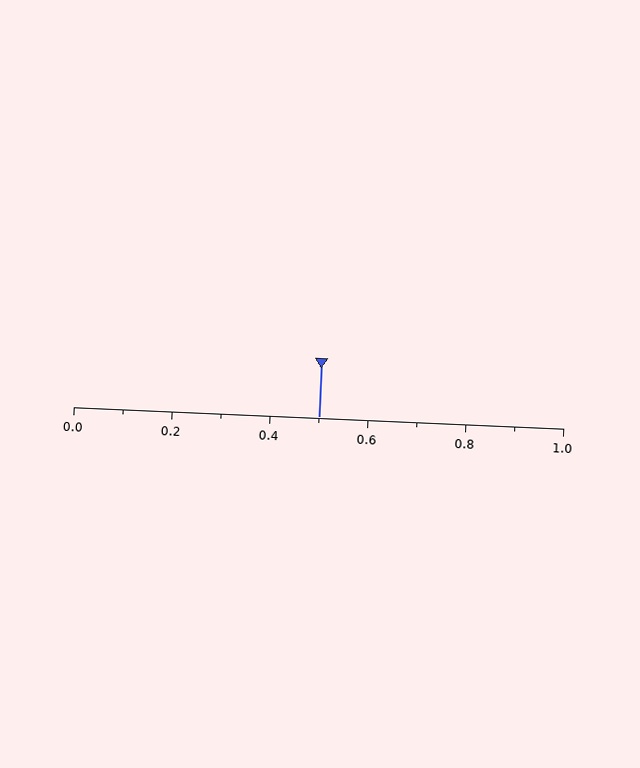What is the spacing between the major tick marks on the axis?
The major ticks are spaced 0.2 apart.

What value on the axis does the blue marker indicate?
The marker indicates approximately 0.5.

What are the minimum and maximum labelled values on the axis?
The axis runs from 0.0 to 1.0.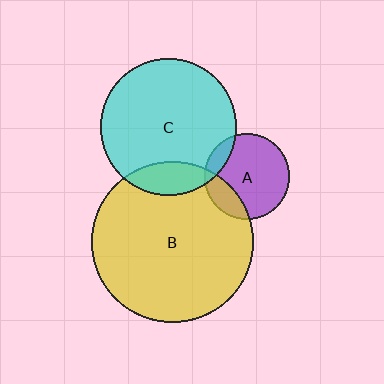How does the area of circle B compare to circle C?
Approximately 1.4 times.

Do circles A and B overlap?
Yes.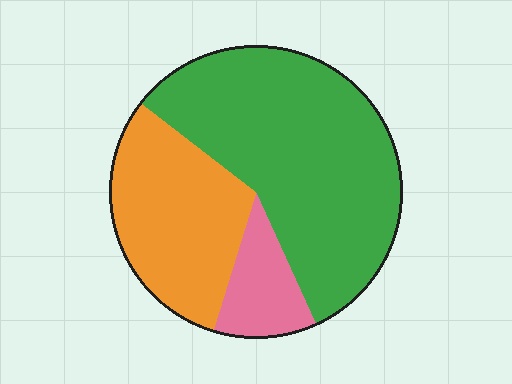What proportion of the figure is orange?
Orange takes up about one third (1/3) of the figure.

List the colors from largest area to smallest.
From largest to smallest: green, orange, pink.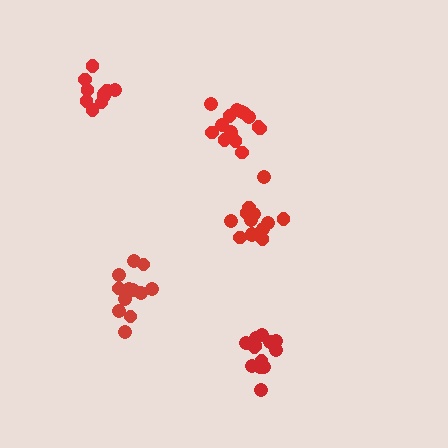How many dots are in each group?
Group 1: 10 dots, Group 2: 12 dots, Group 3: 14 dots, Group 4: 14 dots, Group 5: 15 dots (65 total).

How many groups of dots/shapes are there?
There are 5 groups.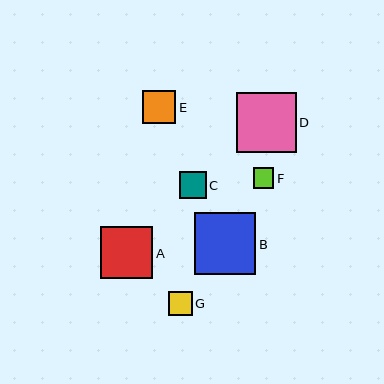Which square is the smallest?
Square F is the smallest with a size of approximately 21 pixels.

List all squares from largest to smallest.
From largest to smallest: B, D, A, E, C, G, F.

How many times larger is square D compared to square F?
Square D is approximately 2.9 times the size of square F.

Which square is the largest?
Square B is the largest with a size of approximately 61 pixels.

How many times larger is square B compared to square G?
Square B is approximately 2.6 times the size of square G.